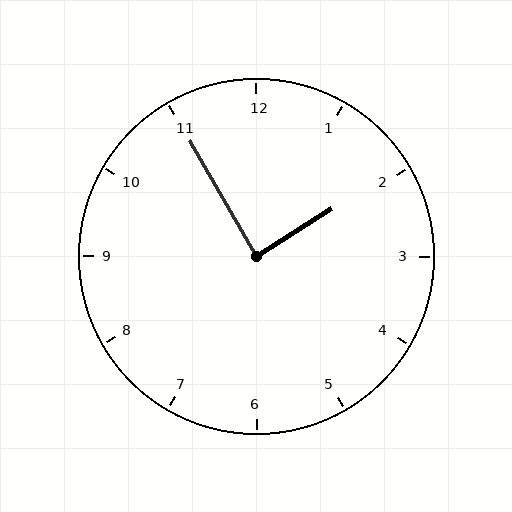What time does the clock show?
1:55.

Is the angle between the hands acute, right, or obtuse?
It is right.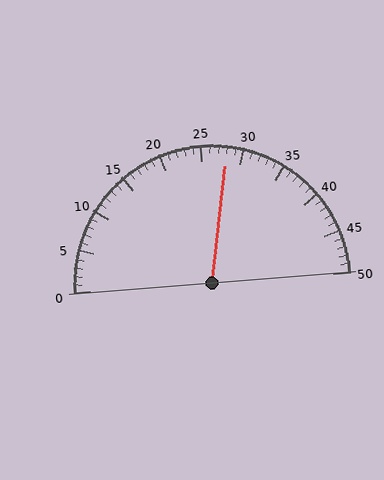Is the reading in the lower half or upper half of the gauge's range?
The reading is in the upper half of the range (0 to 50).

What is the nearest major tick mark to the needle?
The nearest major tick mark is 30.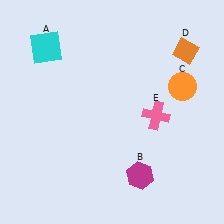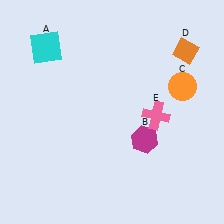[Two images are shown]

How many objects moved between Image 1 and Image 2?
1 object moved between the two images.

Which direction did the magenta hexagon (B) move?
The magenta hexagon (B) moved up.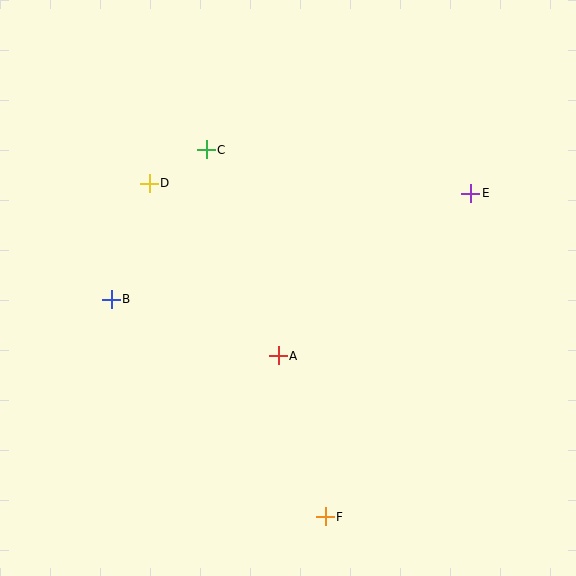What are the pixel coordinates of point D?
Point D is at (149, 183).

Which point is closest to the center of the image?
Point A at (278, 356) is closest to the center.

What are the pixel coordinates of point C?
Point C is at (206, 150).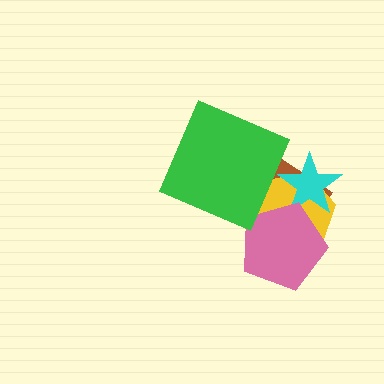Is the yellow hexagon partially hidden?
Yes, it is partially covered by another shape.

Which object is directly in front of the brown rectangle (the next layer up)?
The yellow hexagon is directly in front of the brown rectangle.